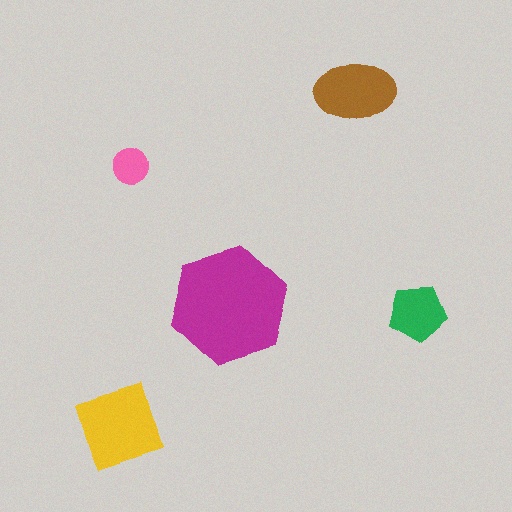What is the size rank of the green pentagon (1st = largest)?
4th.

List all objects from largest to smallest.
The magenta hexagon, the yellow square, the brown ellipse, the green pentagon, the pink circle.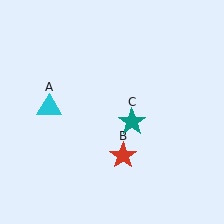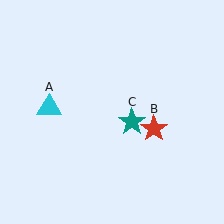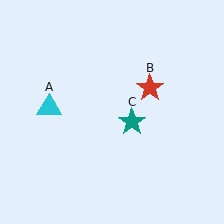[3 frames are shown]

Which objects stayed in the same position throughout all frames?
Cyan triangle (object A) and teal star (object C) remained stationary.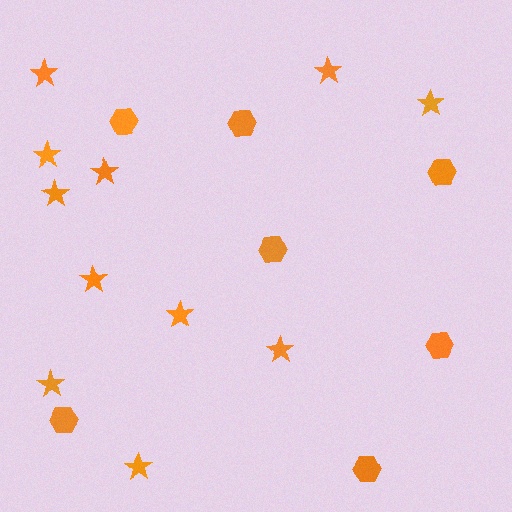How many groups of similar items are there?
There are 2 groups: one group of stars (11) and one group of hexagons (7).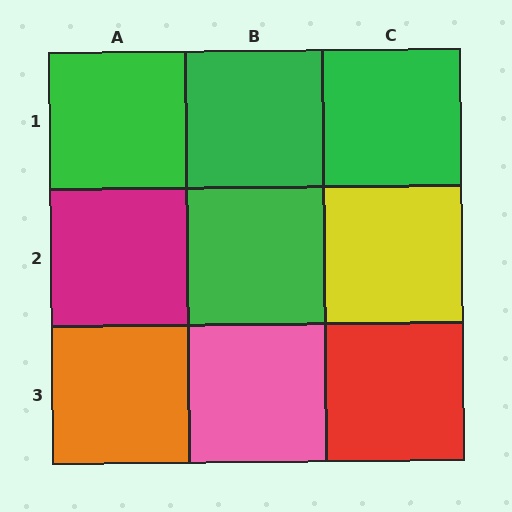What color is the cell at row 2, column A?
Magenta.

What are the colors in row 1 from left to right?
Green, green, green.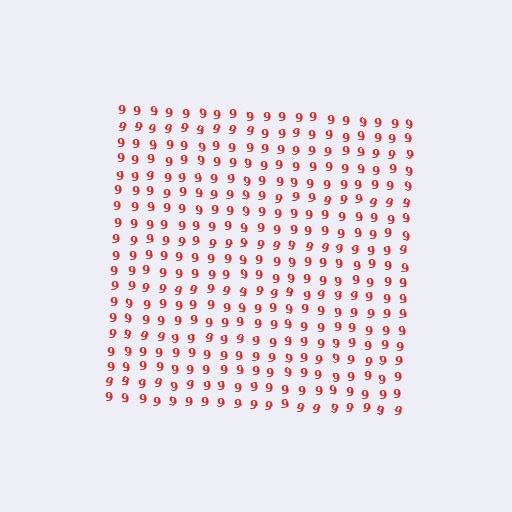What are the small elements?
The small elements are digit 9's.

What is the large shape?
The large shape is a square.